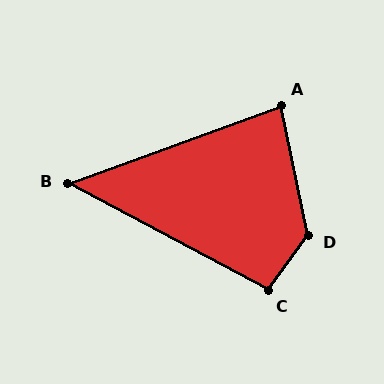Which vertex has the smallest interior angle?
B, at approximately 48 degrees.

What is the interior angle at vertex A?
Approximately 82 degrees (acute).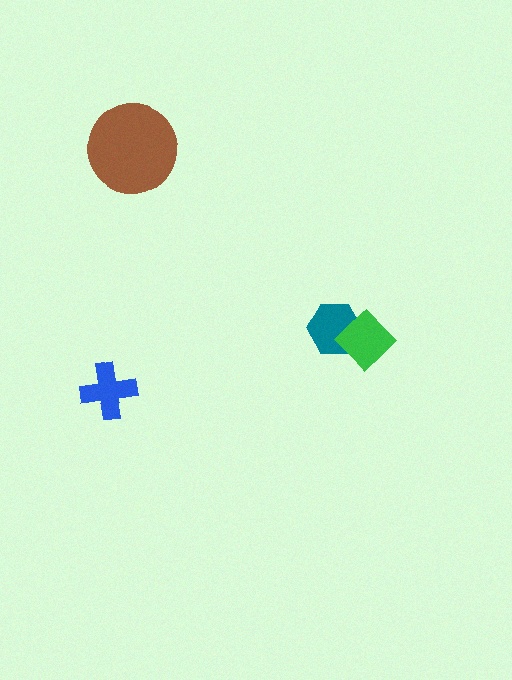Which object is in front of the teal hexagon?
The green diamond is in front of the teal hexagon.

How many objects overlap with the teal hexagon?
1 object overlaps with the teal hexagon.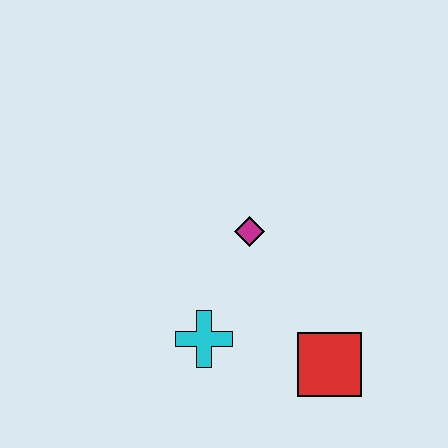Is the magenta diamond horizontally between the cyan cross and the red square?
Yes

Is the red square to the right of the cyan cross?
Yes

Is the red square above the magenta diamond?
No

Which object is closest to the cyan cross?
The magenta diamond is closest to the cyan cross.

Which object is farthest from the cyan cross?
The red square is farthest from the cyan cross.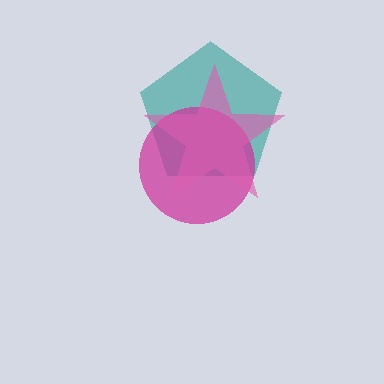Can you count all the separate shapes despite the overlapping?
Yes, there are 3 separate shapes.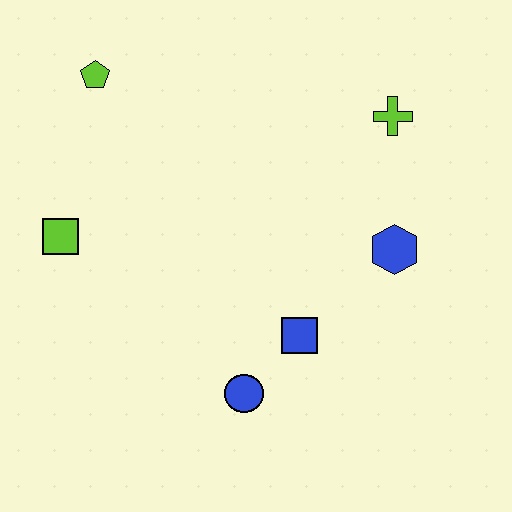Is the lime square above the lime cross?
No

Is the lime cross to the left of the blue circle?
No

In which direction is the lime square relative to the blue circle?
The lime square is to the left of the blue circle.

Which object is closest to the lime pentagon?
The lime square is closest to the lime pentagon.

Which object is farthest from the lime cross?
The lime square is farthest from the lime cross.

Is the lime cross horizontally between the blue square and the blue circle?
No